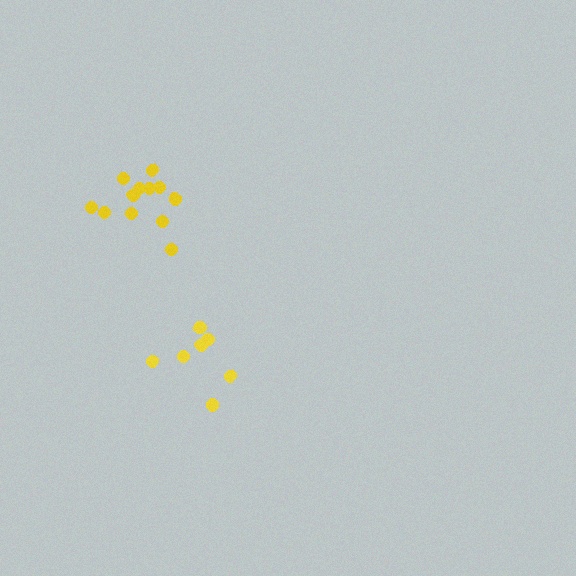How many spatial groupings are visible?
There are 2 spatial groupings.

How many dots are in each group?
Group 1: 12 dots, Group 2: 7 dots (19 total).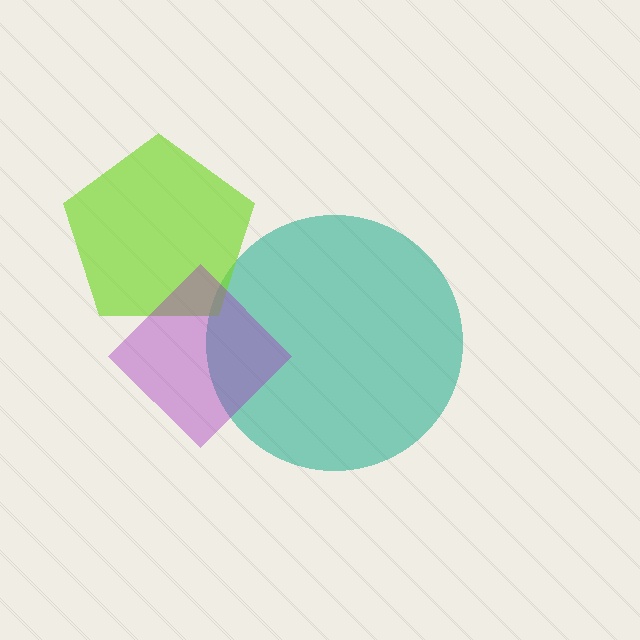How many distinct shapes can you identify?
There are 3 distinct shapes: a teal circle, a lime pentagon, a purple diamond.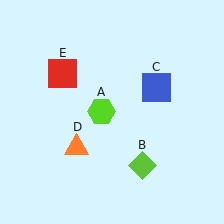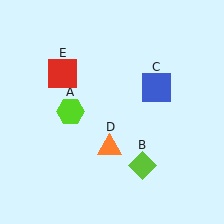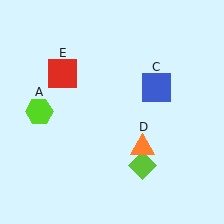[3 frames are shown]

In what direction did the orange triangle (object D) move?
The orange triangle (object D) moved right.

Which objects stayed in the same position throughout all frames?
Lime diamond (object B) and blue square (object C) and red square (object E) remained stationary.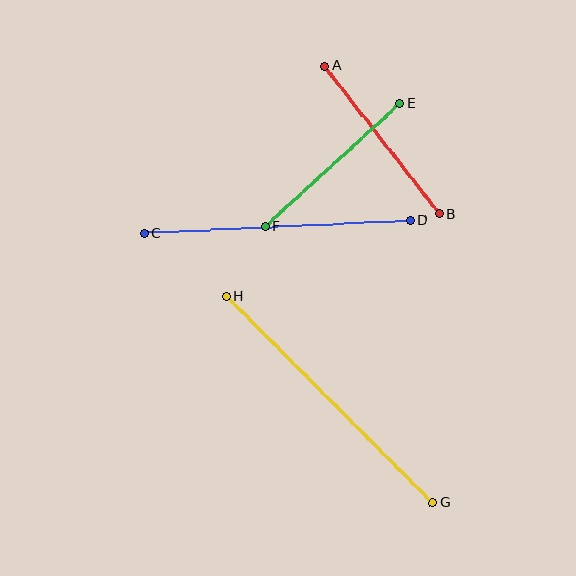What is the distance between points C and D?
The distance is approximately 266 pixels.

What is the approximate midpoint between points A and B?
The midpoint is at approximately (382, 140) pixels.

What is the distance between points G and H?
The distance is approximately 292 pixels.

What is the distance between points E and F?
The distance is approximately 182 pixels.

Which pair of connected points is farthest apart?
Points G and H are farthest apart.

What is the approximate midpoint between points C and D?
The midpoint is at approximately (277, 227) pixels.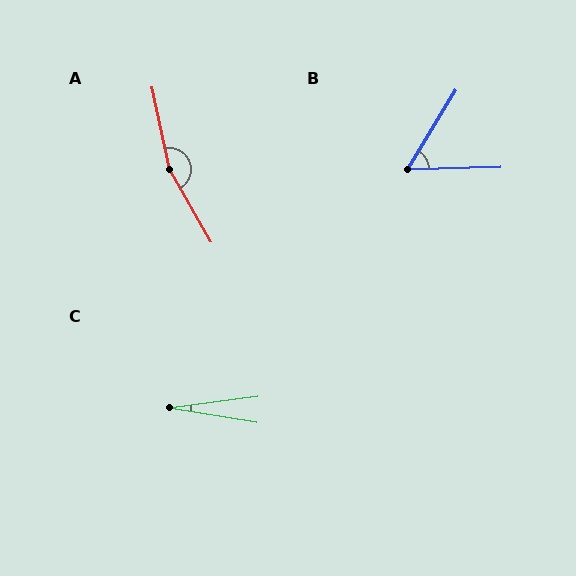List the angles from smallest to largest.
C (17°), B (57°), A (163°).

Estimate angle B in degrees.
Approximately 57 degrees.